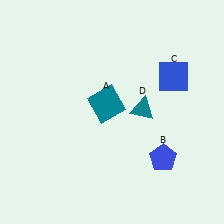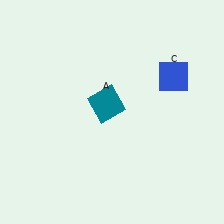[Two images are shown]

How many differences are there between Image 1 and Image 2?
There are 2 differences between the two images.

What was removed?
The teal triangle (D), the blue pentagon (B) were removed in Image 2.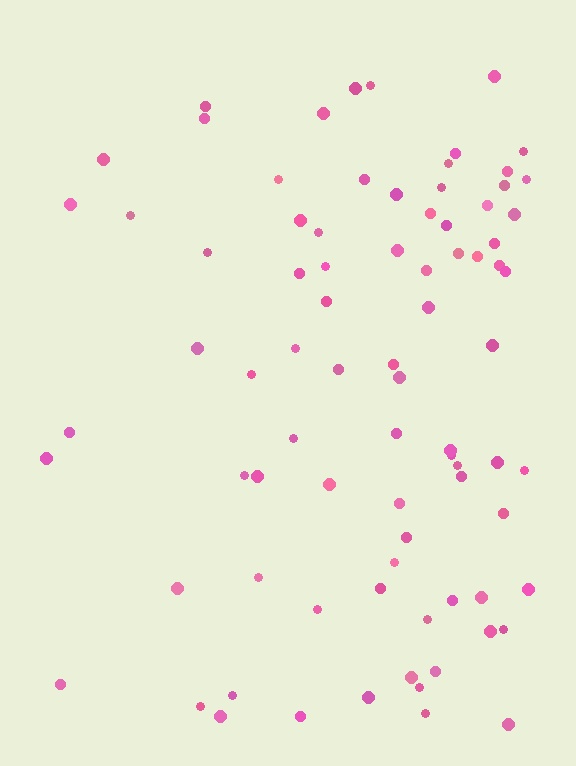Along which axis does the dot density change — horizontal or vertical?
Horizontal.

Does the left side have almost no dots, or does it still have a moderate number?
Still a moderate number, just noticeably fewer than the right.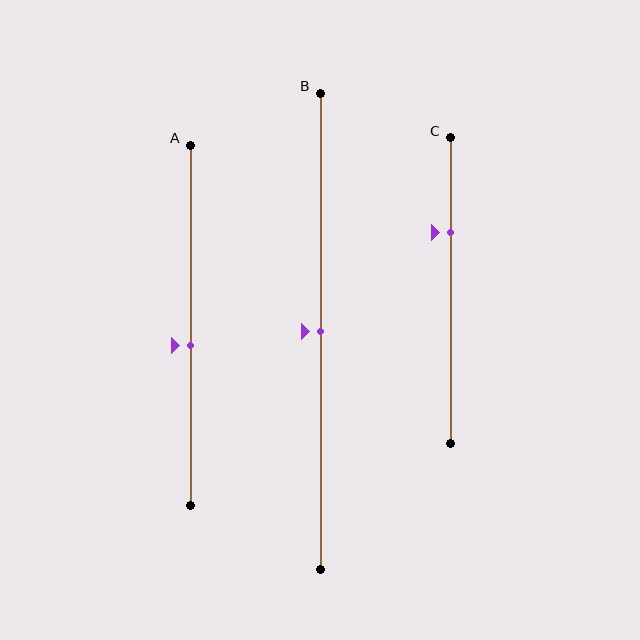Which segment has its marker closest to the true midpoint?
Segment B has its marker closest to the true midpoint.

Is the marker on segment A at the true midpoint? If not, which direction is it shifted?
No, the marker on segment A is shifted downward by about 6% of the segment length.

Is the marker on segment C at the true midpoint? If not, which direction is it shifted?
No, the marker on segment C is shifted upward by about 19% of the segment length.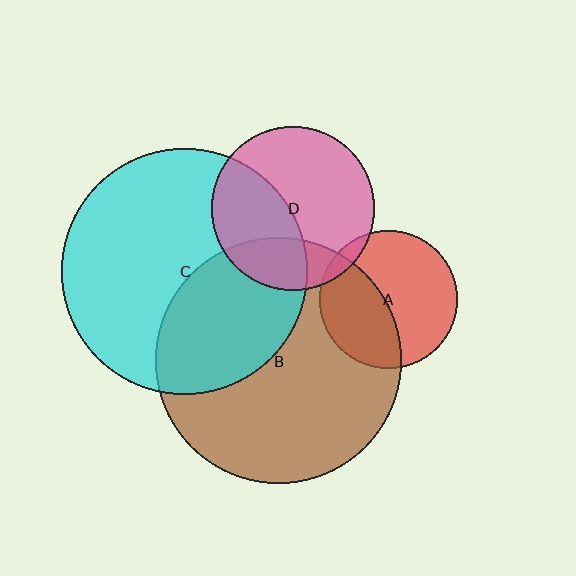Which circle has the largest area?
Circle C (cyan).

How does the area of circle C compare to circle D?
Approximately 2.3 times.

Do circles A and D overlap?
Yes.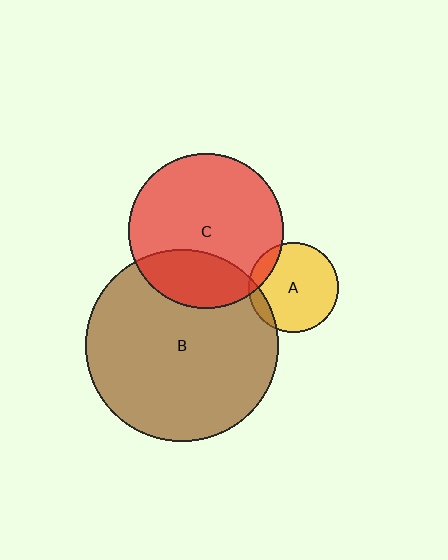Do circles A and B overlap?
Yes.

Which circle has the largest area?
Circle B (brown).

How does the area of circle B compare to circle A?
Approximately 4.6 times.